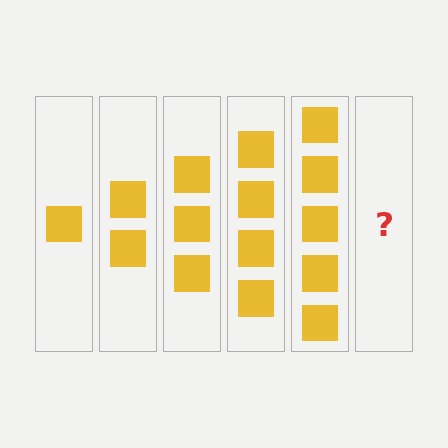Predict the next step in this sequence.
The next step is 6 squares.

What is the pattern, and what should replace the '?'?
The pattern is that each step adds one more square. The '?' should be 6 squares.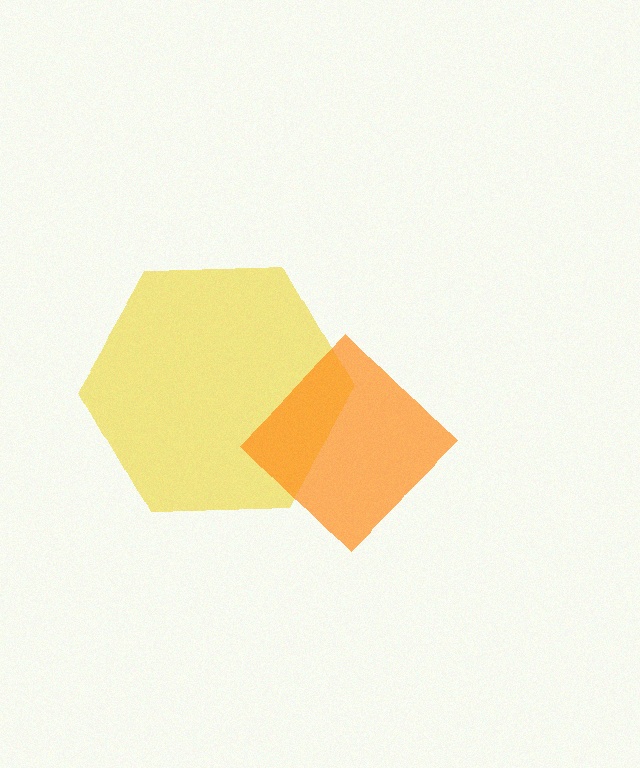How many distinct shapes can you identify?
There are 2 distinct shapes: a yellow hexagon, an orange diamond.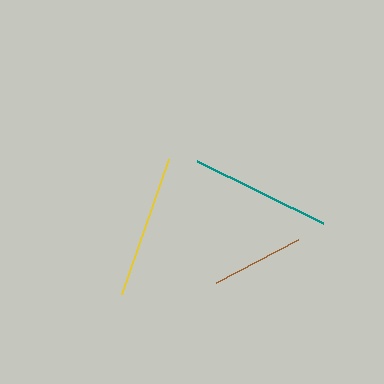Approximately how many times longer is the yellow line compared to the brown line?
The yellow line is approximately 1.6 times the length of the brown line.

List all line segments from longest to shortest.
From longest to shortest: yellow, teal, brown.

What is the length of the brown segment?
The brown segment is approximately 92 pixels long.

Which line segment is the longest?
The yellow line is the longest at approximately 143 pixels.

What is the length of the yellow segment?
The yellow segment is approximately 143 pixels long.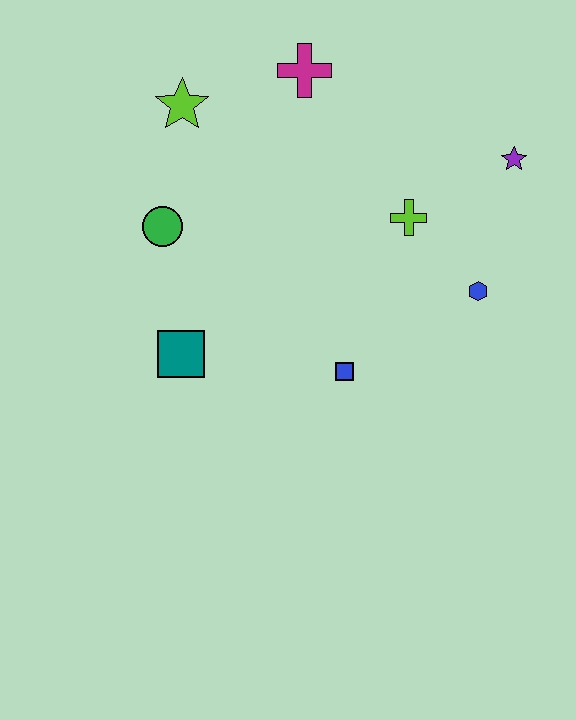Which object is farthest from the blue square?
The lime star is farthest from the blue square.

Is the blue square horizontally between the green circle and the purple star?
Yes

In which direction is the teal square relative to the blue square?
The teal square is to the left of the blue square.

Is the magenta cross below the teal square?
No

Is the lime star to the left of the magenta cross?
Yes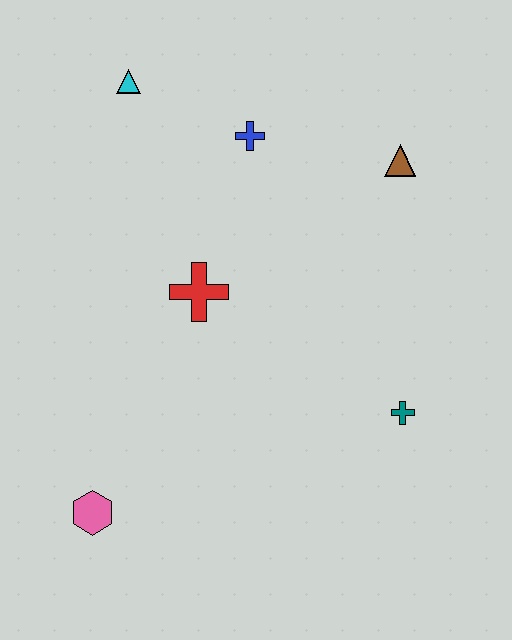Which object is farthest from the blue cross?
The pink hexagon is farthest from the blue cross.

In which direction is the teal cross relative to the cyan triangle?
The teal cross is below the cyan triangle.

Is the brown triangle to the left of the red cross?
No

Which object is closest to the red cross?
The blue cross is closest to the red cross.